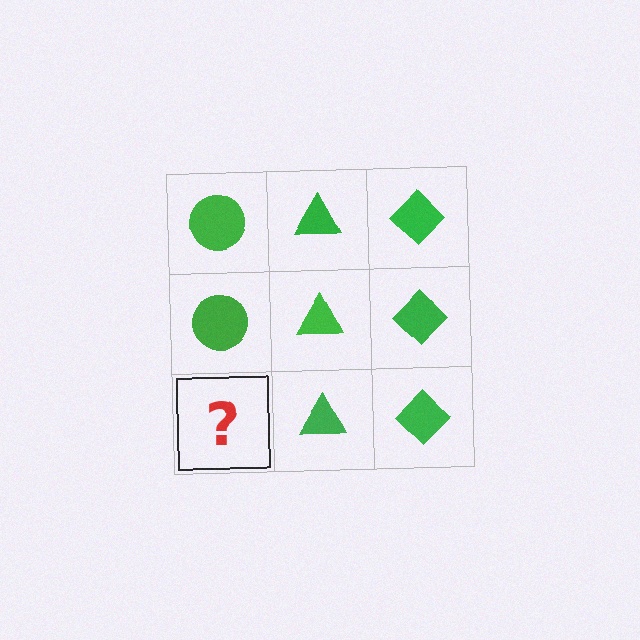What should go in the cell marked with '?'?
The missing cell should contain a green circle.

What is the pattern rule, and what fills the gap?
The rule is that each column has a consistent shape. The gap should be filled with a green circle.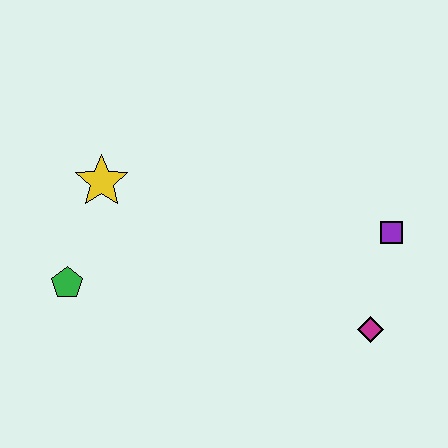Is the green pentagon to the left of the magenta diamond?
Yes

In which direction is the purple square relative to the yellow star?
The purple square is to the right of the yellow star.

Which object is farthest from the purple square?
The green pentagon is farthest from the purple square.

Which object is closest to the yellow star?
The green pentagon is closest to the yellow star.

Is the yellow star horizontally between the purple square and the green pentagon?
Yes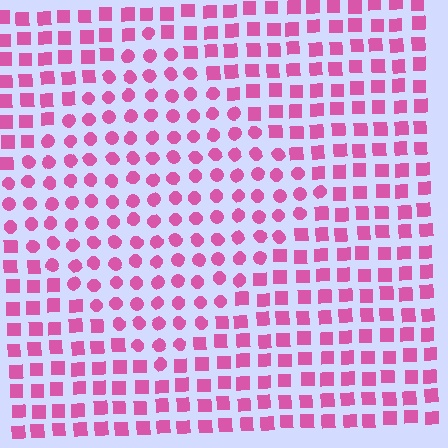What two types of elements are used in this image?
The image uses circles inside the diamond region and squares outside it.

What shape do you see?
I see a diamond.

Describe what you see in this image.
The image is filled with small pink elements arranged in a uniform grid. A diamond-shaped region contains circles, while the surrounding area contains squares. The boundary is defined purely by the change in element shape.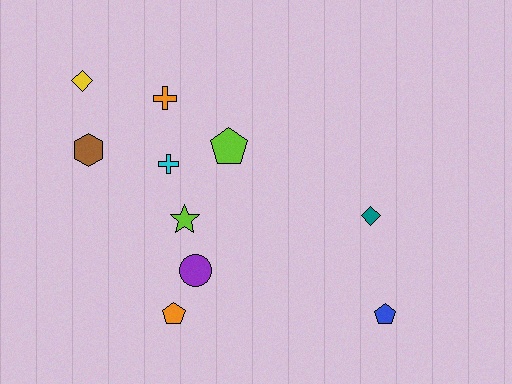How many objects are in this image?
There are 10 objects.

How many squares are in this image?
There are no squares.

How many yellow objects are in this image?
There is 1 yellow object.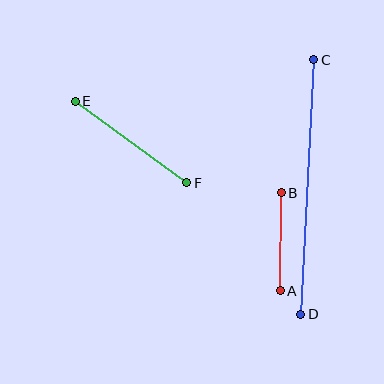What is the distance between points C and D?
The distance is approximately 255 pixels.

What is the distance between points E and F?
The distance is approximately 138 pixels.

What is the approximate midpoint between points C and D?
The midpoint is at approximately (307, 187) pixels.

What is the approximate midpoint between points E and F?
The midpoint is at approximately (131, 142) pixels.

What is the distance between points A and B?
The distance is approximately 98 pixels.